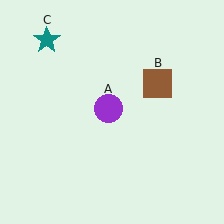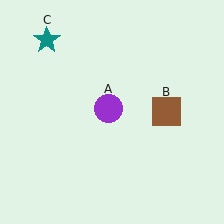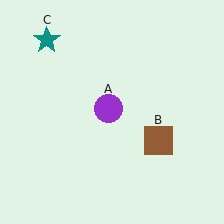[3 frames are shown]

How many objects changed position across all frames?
1 object changed position: brown square (object B).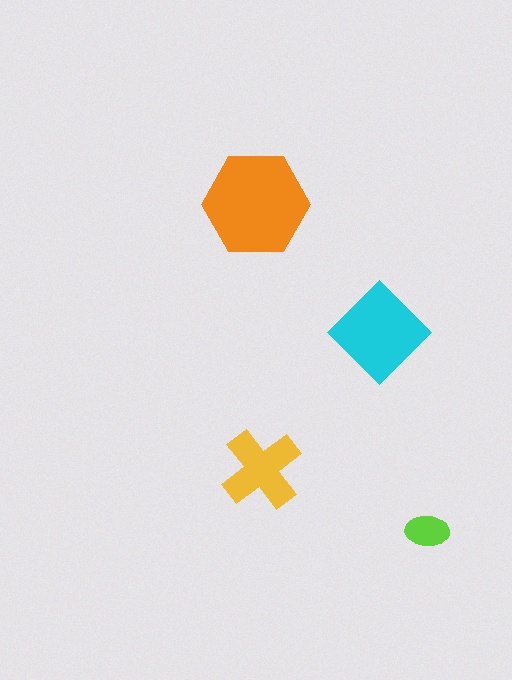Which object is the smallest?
The lime ellipse.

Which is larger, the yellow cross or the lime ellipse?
The yellow cross.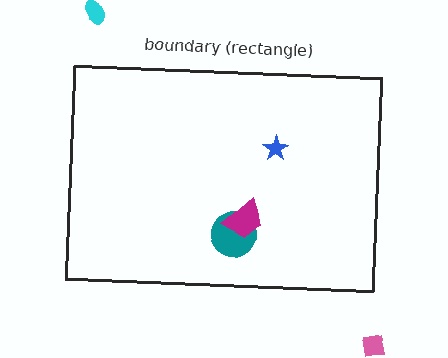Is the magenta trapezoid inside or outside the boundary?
Inside.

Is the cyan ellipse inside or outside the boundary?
Outside.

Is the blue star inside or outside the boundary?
Inside.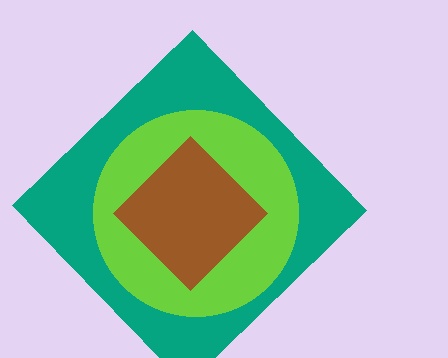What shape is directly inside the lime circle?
The brown diamond.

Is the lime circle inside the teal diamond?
Yes.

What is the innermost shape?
The brown diamond.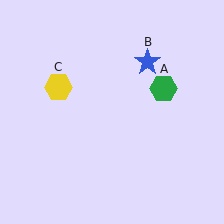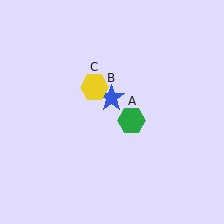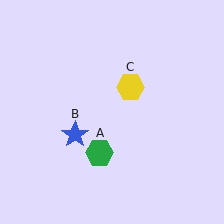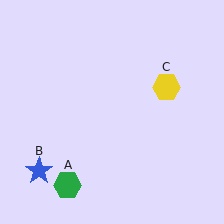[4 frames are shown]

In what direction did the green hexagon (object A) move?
The green hexagon (object A) moved down and to the left.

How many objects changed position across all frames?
3 objects changed position: green hexagon (object A), blue star (object B), yellow hexagon (object C).